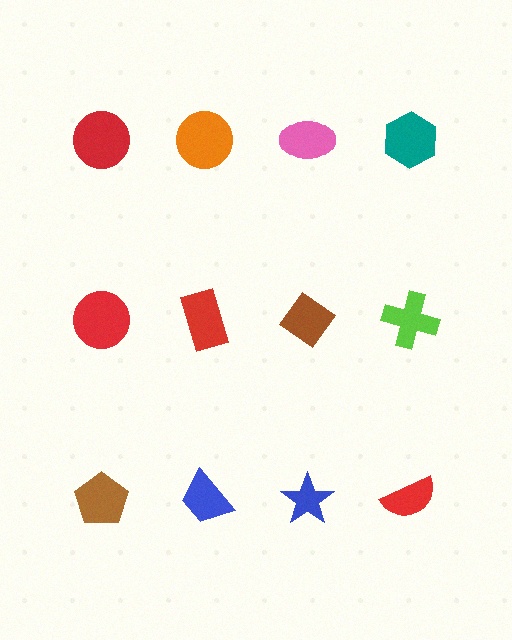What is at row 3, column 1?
A brown pentagon.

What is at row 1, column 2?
An orange circle.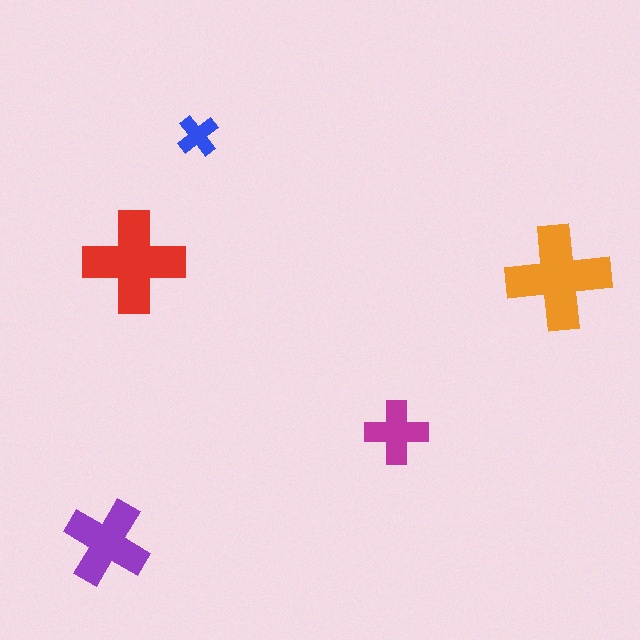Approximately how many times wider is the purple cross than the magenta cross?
About 1.5 times wider.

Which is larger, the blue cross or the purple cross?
The purple one.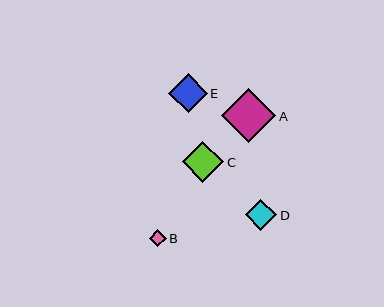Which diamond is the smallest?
Diamond B is the smallest with a size of approximately 17 pixels.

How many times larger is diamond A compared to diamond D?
Diamond A is approximately 1.7 times the size of diamond D.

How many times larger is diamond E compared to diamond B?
Diamond E is approximately 2.3 times the size of diamond B.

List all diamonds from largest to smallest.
From largest to smallest: A, C, E, D, B.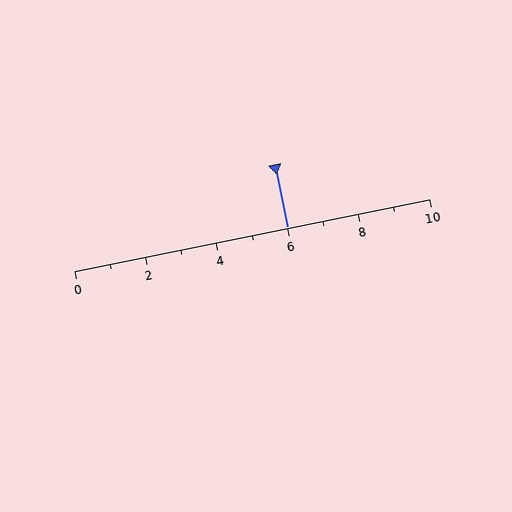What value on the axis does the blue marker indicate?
The marker indicates approximately 6.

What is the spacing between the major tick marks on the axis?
The major ticks are spaced 2 apart.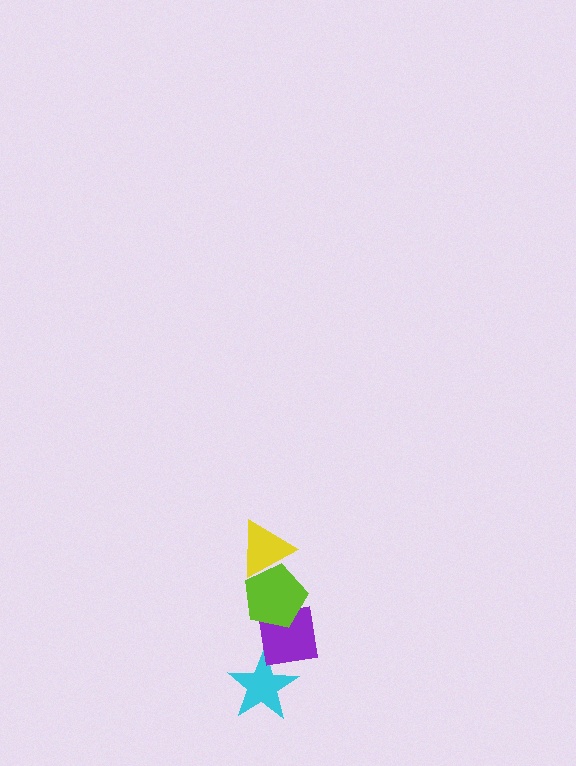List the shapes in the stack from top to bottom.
From top to bottom: the yellow triangle, the lime pentagon, the purple square, the cyan star.